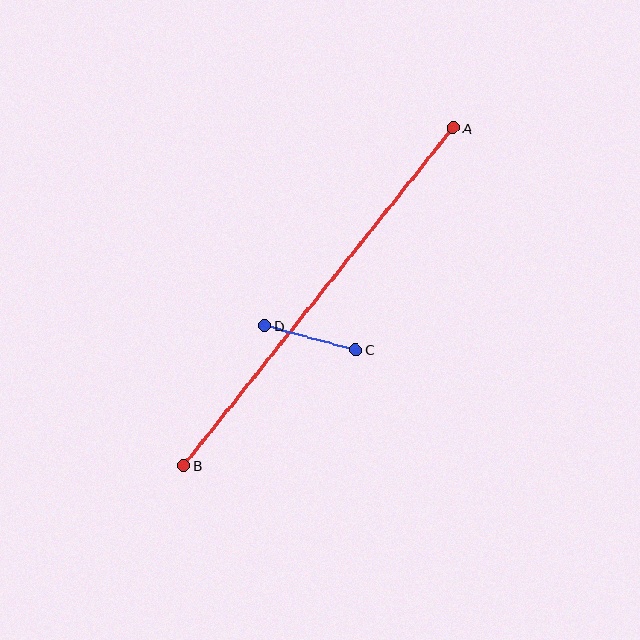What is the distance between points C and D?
The distance is approximately 95 pixels.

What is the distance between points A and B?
The distance is approximately 432 pixels.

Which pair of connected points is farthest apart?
Points A and B are farthest apart.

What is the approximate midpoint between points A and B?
The midpoint is at approximately (319, 297) pixels.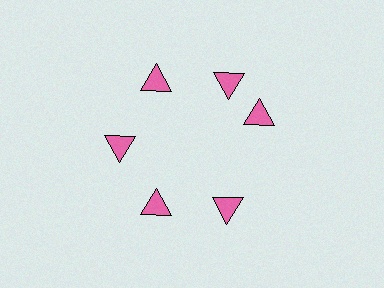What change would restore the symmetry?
The symmetry would be restored by rotating it back into even spacing with its neighbors so that all 6 triangles sit at equal angles and equal distance from the center.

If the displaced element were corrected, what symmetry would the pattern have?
It would have 6-fold rotational symmetry — the pattern would map onto itself every 60 degrees.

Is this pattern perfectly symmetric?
No. The 6 pink triangles are arranged in a ring, but one element near the 3 o'clock position is rotated out of alignment along the ring, breaking the 6-fold rotational symmetry.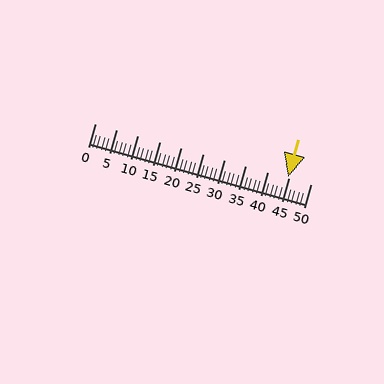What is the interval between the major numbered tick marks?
The major tick marks are spaced 5 units apart.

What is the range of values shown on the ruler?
The ruler shows values from 0 to 50.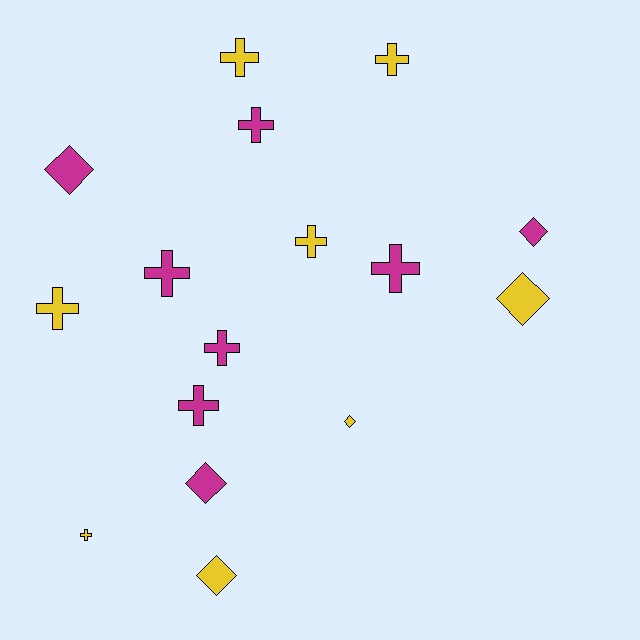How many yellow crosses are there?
There are 5 yellow crosses.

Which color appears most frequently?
Magenta, with 8 objects.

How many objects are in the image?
There are 16 objects.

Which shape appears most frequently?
Cross, with 10 objects.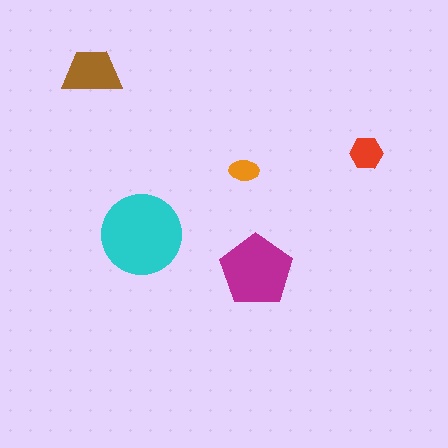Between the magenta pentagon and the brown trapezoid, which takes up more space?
The magenta pentagon.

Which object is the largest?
The cyan circle.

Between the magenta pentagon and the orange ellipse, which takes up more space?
The magenta pentagon.